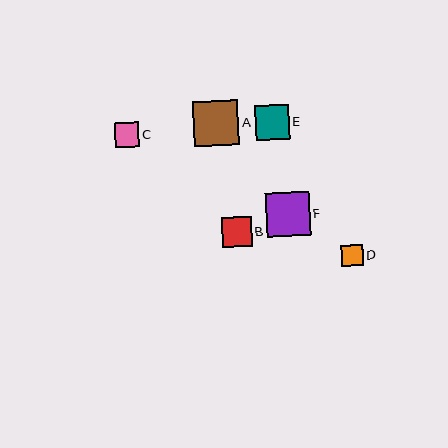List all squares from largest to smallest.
From largest to smallest: A, F, E, B, C, D.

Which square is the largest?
Square A is the largest with a size of approximately 45 pixels.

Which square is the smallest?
Square D is the smallest with a size of approximately 21 pixels.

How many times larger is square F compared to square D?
Square F is approximately 2.1 times the size of square D.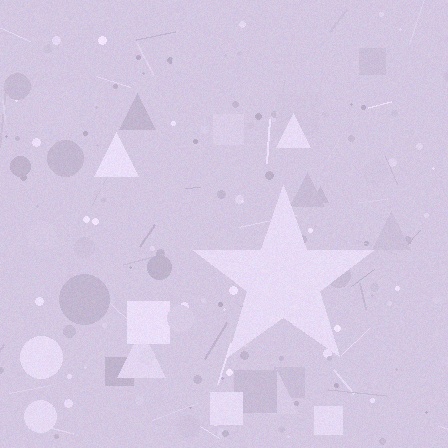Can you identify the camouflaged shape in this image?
The camouflaged shape is a star.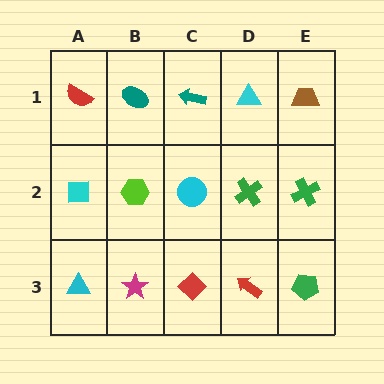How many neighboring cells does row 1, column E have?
2.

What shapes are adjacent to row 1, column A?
A cyan square (row 2, column A), a teal ellipse (row 1, column B).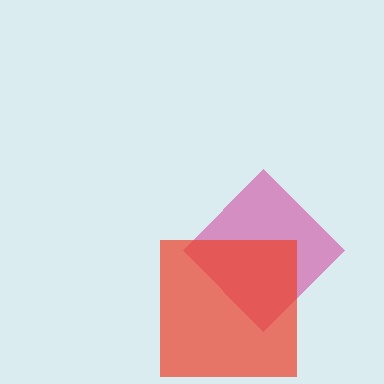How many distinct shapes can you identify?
There are 2 distinct shapes: a magenta diamond, a red square.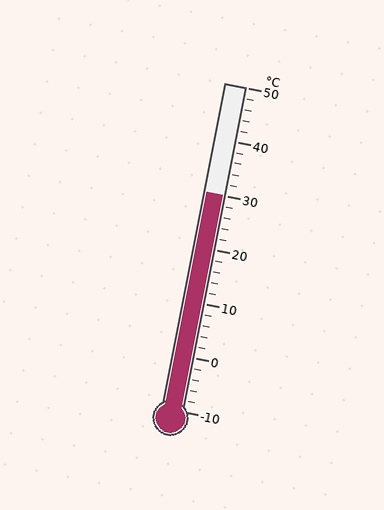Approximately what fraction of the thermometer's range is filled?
The thermometer is filled to approximately 65% of its range.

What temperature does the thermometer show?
The thermometer shows approximately 30°C.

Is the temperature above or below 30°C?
The temperature is at 30°C.